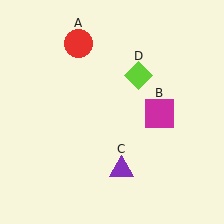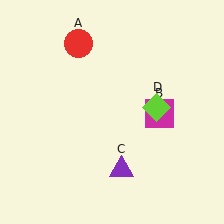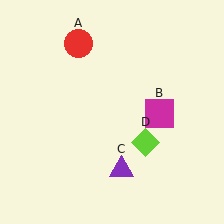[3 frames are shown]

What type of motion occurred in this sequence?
The lime diamond (object D) rotated clockwise around the center of the scene.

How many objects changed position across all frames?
1 object changed position: lime diamond (object D).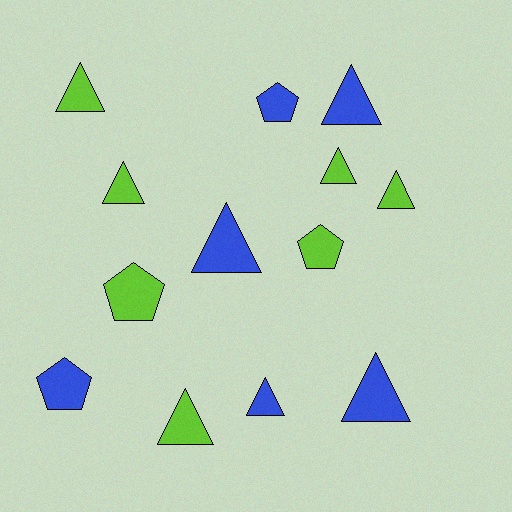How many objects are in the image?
There are 13 objects.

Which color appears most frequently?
Lime, with 7 objects.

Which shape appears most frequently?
Triangle, with 9 objects.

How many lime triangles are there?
There are 5 lime triangles.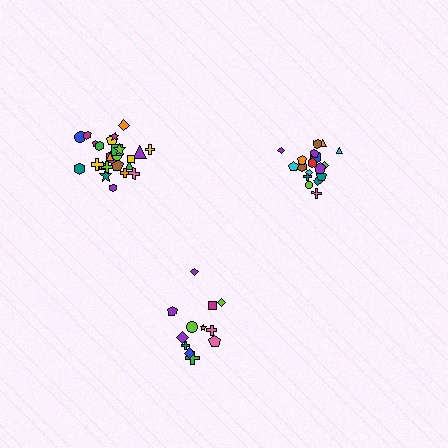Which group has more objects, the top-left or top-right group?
The top-left group.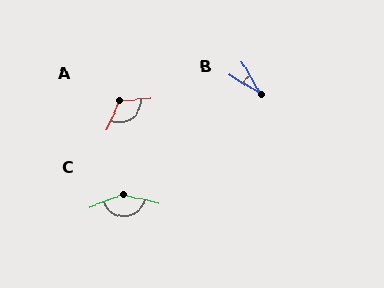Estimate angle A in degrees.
Approximately 120 degrees.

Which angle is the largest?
C, at approximately 147 degrees.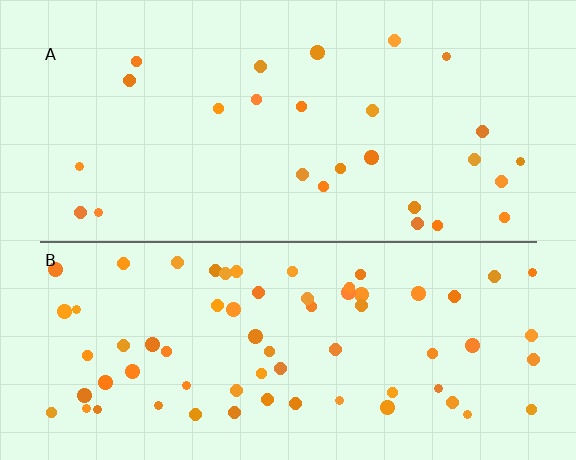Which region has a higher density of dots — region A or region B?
B (the bottom).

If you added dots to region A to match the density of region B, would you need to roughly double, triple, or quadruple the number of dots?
Approximately triple.